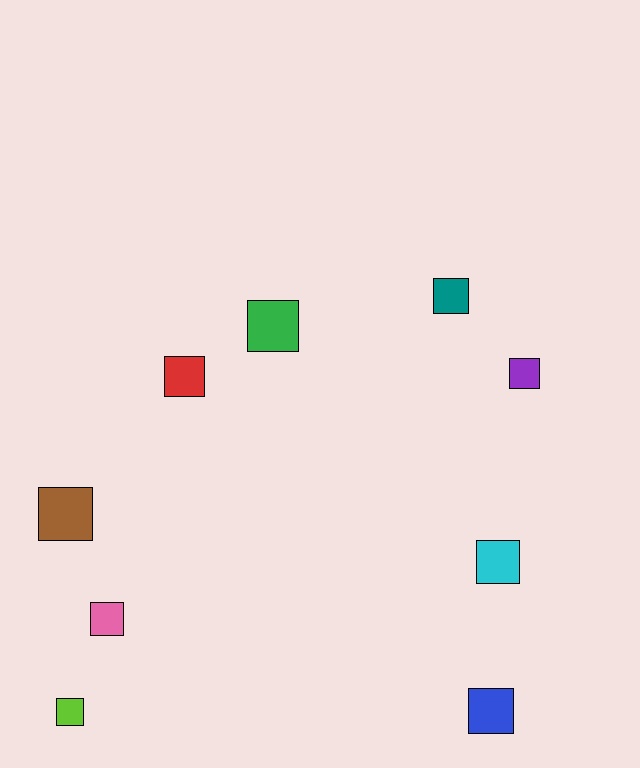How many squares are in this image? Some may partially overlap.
There are 9 squares.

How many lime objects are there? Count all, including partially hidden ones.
There is 1 lime object.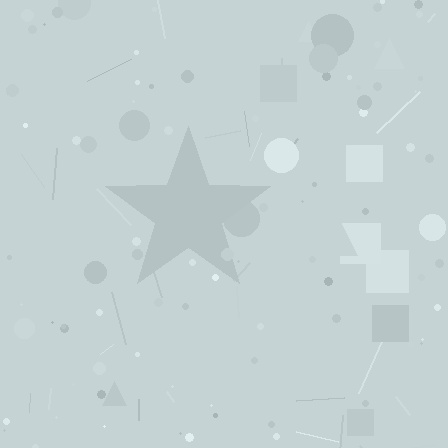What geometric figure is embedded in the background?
A star is embedded in the background.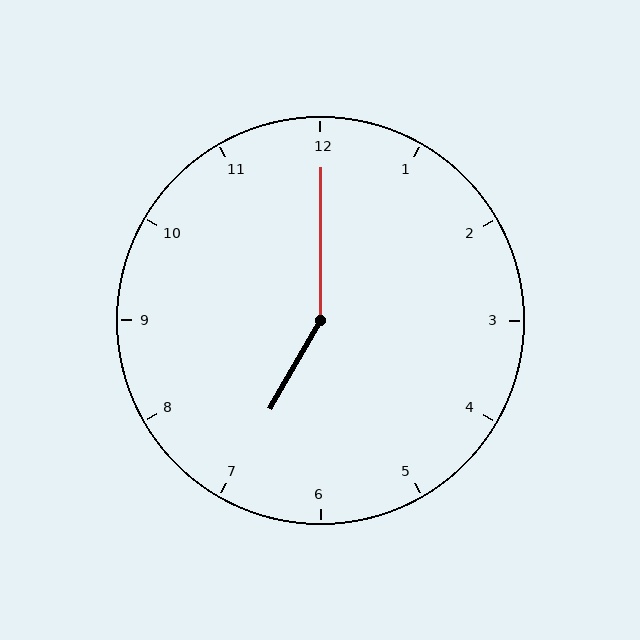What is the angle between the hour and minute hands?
Approximately 150 degrees.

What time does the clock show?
7:00.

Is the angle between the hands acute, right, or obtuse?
It is obtuse.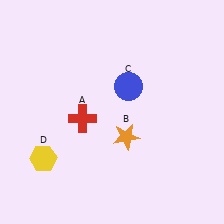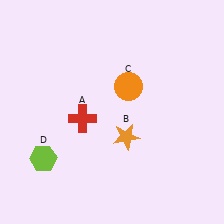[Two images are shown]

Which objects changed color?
C changed from blue to orange. D changed from yellow to lime.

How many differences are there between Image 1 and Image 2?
There are 2 differences between the two images.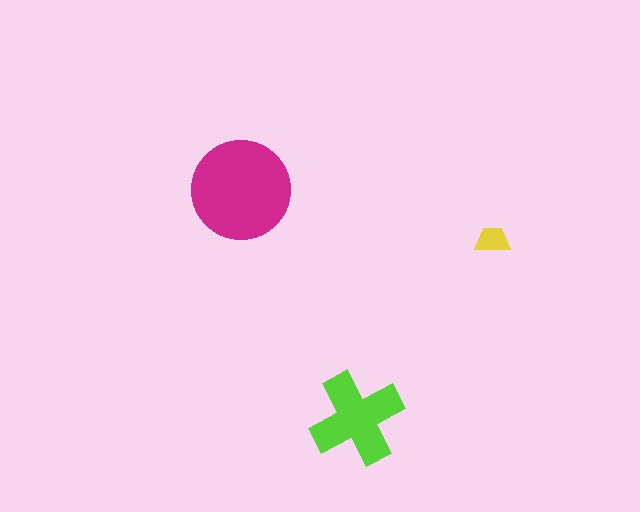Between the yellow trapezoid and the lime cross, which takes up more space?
The lime cross.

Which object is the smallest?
The yellow trapezoid.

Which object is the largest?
The magenta circle.